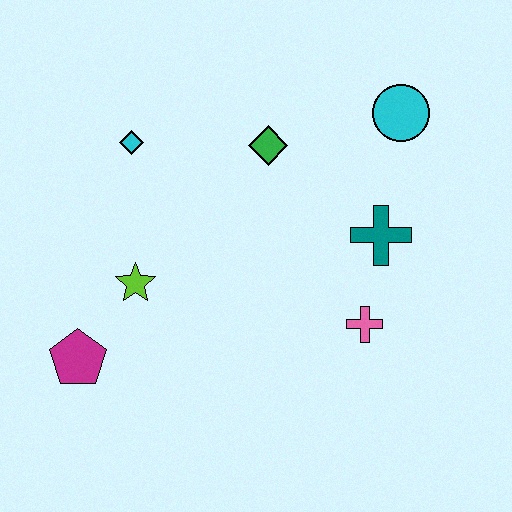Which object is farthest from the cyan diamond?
The pink cross is farthest from the cyan diamond.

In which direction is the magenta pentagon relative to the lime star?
The magenta pentagon is below the lime star.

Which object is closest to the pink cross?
The teal cross is closest to the pink cross.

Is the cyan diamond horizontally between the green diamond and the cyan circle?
No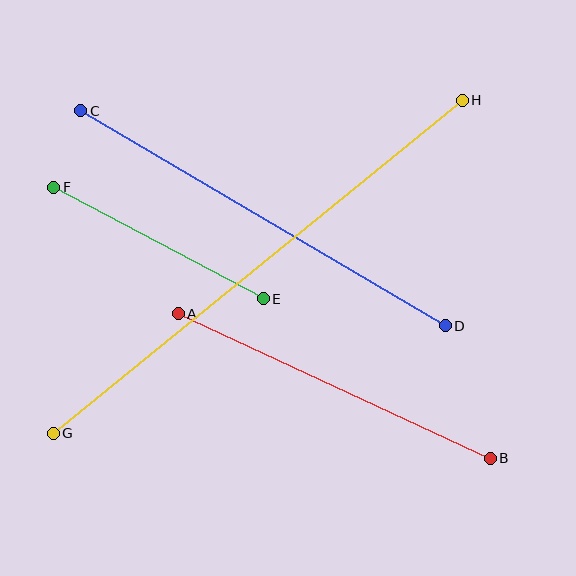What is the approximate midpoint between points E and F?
The midpoint is at approximately (158, 243) pixels.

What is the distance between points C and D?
The distance is approximately 423 pixels.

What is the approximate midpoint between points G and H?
The midpoint is at approximately (258, 267) pixels.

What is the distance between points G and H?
The distance is approximately 528 pixels.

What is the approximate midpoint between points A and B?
The midpoint is at approximately (334, 386) pixels.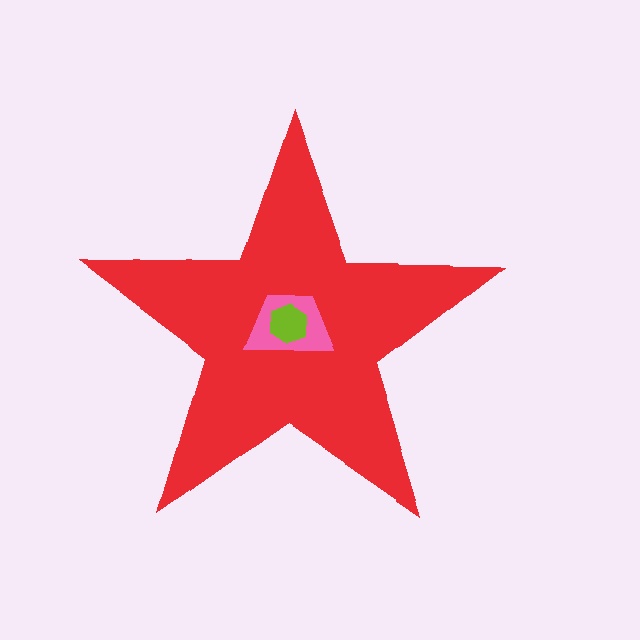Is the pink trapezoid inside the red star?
Yes.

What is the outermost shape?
The red star.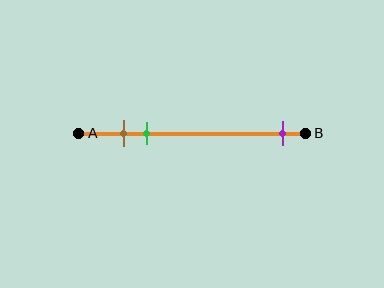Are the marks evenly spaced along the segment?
No, the marks are not evenly spaced.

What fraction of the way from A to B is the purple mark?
The purple mark is approximately 90% (0.9) of the way from A to B.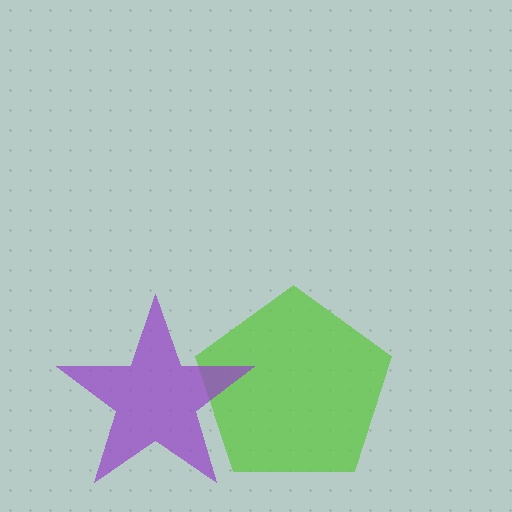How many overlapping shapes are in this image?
There are 2 overlapping shapes in the image.